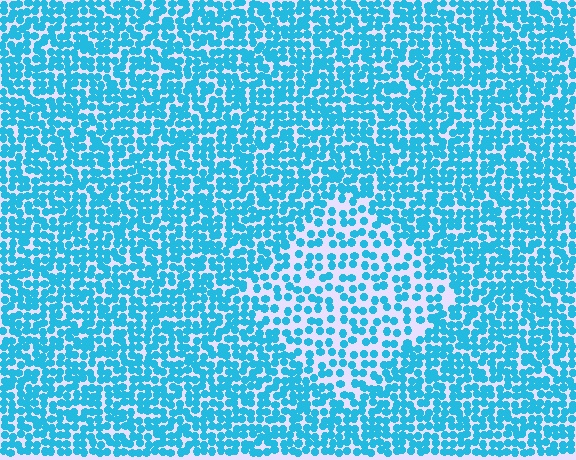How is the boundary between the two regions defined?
The boundary is defined by a change in element density (approximately 1.8x ratio). All elements are the same color, size, and shape.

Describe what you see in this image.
The image contains small cyan elements arranged at two different densities. A diamond-shaped region is visible where the elements are less densely packed than the surrounding area.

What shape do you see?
I see a diamond.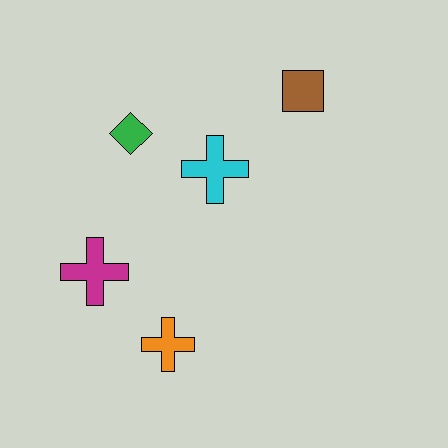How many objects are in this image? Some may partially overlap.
There are 5 objects.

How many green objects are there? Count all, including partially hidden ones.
There is 1 green object.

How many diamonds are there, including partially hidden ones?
There is 1 diamond.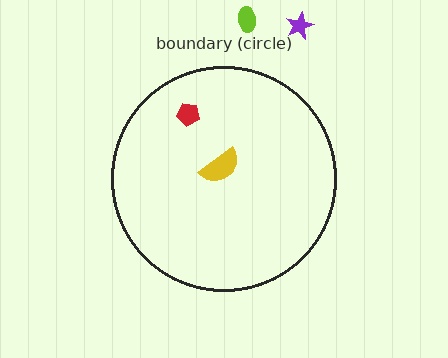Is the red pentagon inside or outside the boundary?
Inside.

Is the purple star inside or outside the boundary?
Outside.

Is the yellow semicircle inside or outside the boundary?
Inside.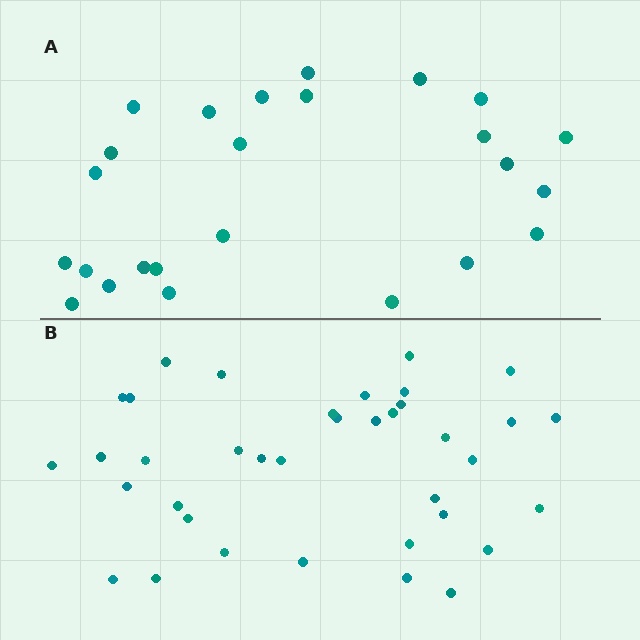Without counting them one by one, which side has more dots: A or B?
Region B (the bottom region) has more dots.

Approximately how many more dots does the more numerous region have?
Region B has roughly 12 or so more dots than region A.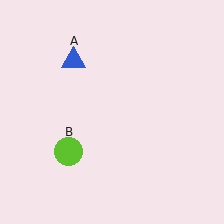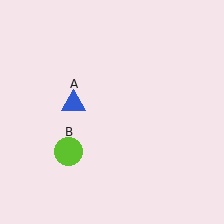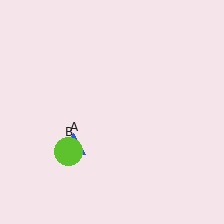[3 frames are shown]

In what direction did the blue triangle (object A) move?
The blue triangle (object A) moved down.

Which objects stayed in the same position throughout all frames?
Lime circle (object B) remained stationary.